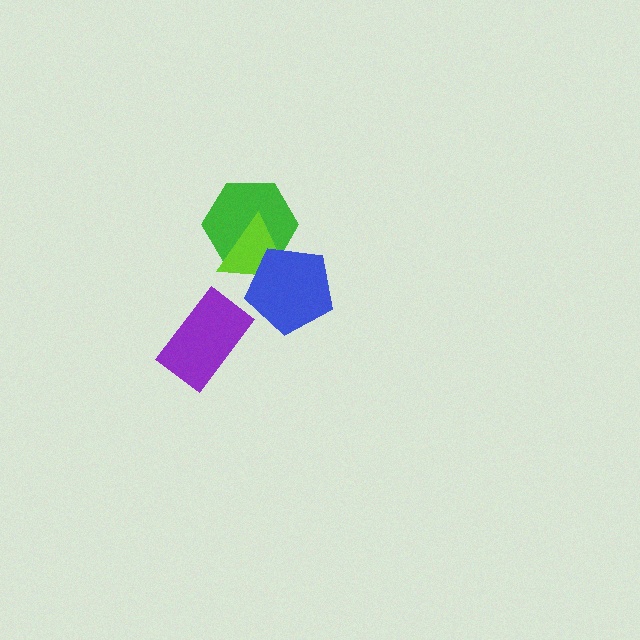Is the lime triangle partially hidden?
Yes, it is partially covered by another shape.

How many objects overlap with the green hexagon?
2 objects overlap with the green hexagon.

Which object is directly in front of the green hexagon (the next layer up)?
The lime triangle is directly in front of the green hexagon.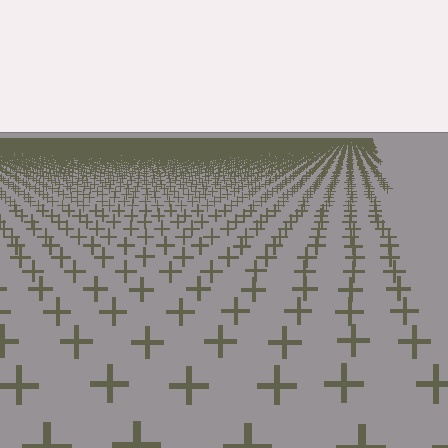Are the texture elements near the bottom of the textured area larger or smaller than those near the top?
Larger. Near the bottom, elements are closer to the viewer and appear at a bigger on-screen size.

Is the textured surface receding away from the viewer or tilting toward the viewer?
The surface is receding away from the viewer. Texture elements get smaller and denser toward the top.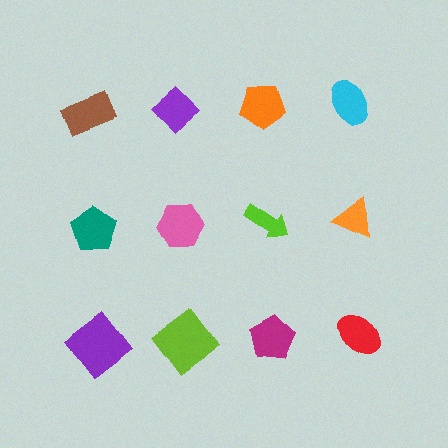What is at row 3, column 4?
A red ellipse.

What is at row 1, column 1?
A brown rectangle.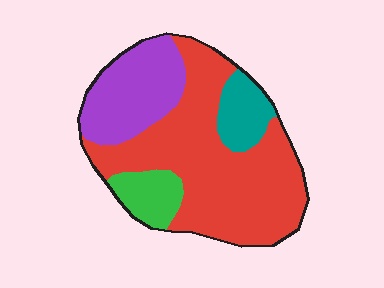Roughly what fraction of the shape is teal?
Teal covers around 10% of the shape.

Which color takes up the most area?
Red, at roughly 60%.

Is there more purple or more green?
Purple.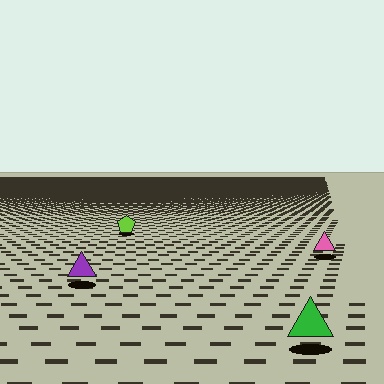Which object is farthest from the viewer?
The lime pentagon is farthest from the viewer. It appears smaller and the ground texture around it is denser.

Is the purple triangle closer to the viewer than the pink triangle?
Yes. The purple triangle is closer — you can tell from the texture gradient: the ground texture is coarser near it.